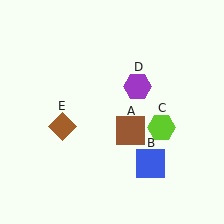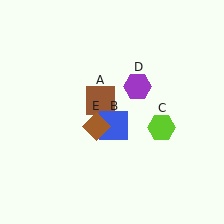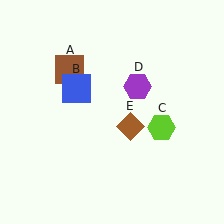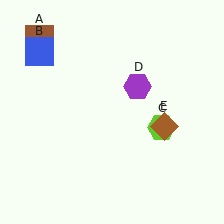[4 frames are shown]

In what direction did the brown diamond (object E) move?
The brown diamond (object E) moved right.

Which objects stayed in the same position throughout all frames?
Lime hexagon (object C) and purple hexagon (object D) remained stationary.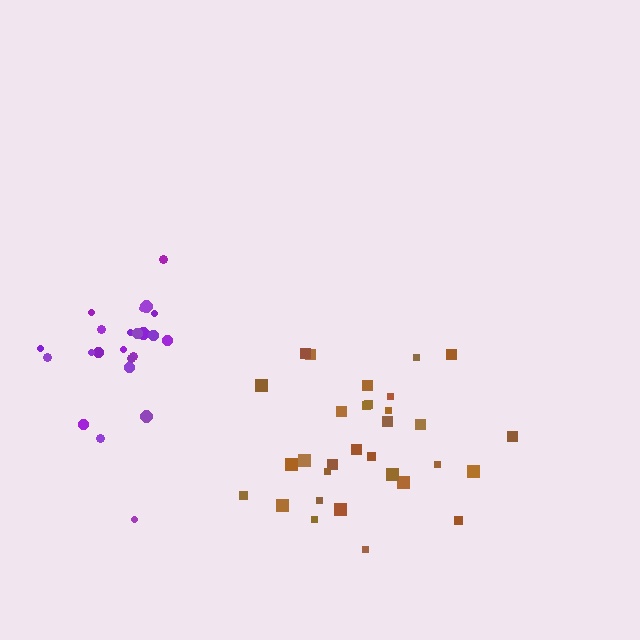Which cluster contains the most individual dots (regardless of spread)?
Brown (32).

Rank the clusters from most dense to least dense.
purple, brown.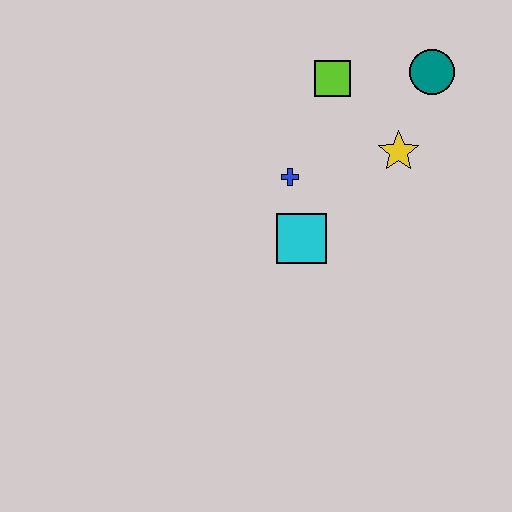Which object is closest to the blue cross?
The cyan square is closest to the blue cross.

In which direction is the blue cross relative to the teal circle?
The blue cross is to the left of the teal circle.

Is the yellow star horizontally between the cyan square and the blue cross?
No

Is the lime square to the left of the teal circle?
Yes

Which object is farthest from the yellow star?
The cyan square is farthest from the yellow star.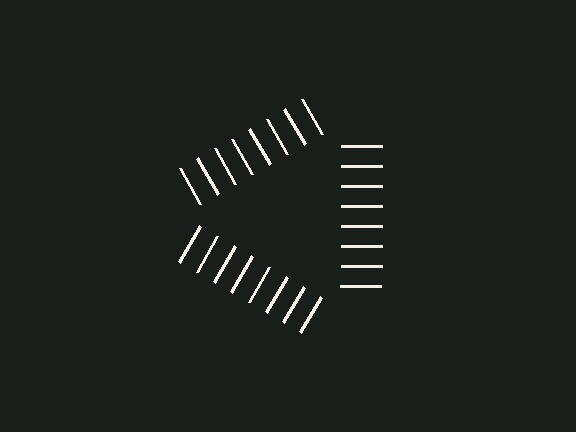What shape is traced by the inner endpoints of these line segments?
An illusory triangle — the line segments terminate on its edges but no continuous stroke is drawn.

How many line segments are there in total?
24 — 8 along each of the 3 edges.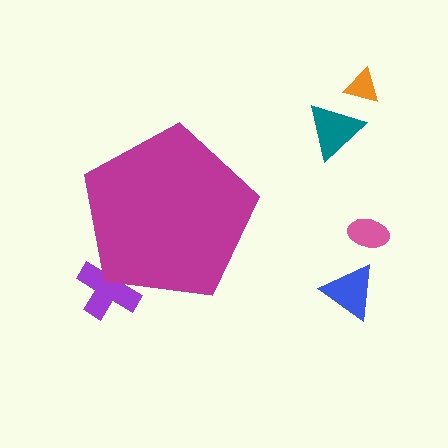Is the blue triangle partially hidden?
No, the blue triangle is fully visible.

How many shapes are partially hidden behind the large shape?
1 shape is partially hidden.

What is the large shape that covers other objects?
A magenta pentagon.